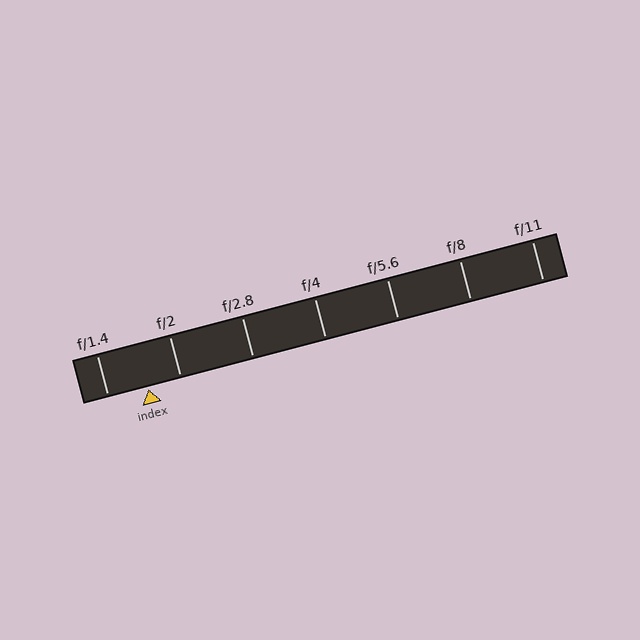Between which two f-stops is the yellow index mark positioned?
The index mark is between f/1.4 and f/2.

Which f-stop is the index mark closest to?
The index mark is closest to f/2.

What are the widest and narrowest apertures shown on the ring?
The widest aperture shown is f/1.4 and the narrowest is f/11.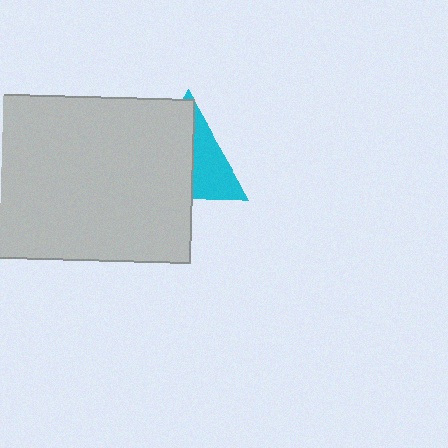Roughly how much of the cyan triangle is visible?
A small part of it is visible (roughly 41%).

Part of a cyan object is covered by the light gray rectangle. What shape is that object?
It is a triangle.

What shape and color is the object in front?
The object in front is a light gray rectangle.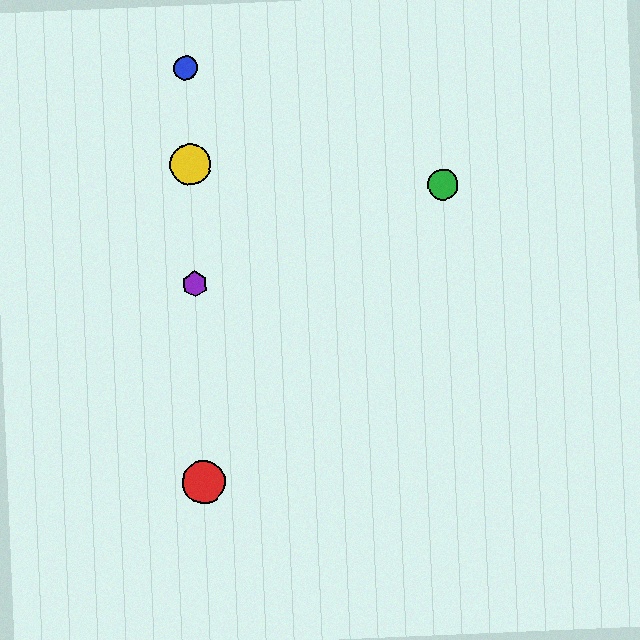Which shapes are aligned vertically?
The red circle, the blue circle, the yellow circle, the purple hexagon are aligned vertically.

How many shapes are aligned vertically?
4 shapes (the red circle, the blue circle, the yellow circle, the purple hexagon) are aligned vertically.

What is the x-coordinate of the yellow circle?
The yellow circle is at x≈190.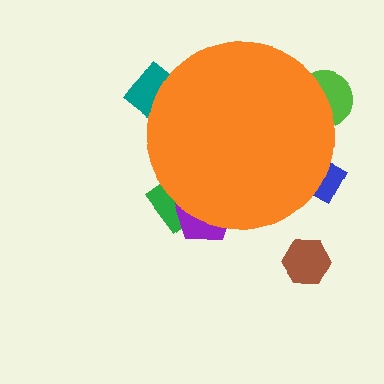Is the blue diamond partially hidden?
Yes, the blue diamond is partially hidden behind the orange circle.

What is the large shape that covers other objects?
An orange circle.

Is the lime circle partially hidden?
Yes, the lime circle is partially hidden behind the orange circle.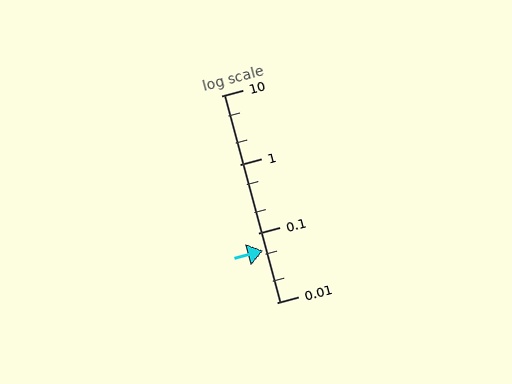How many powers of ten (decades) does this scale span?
The scale spans 3 decades, from 0.01 to 10.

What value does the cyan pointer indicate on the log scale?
The pointer indicates approximately 0.056.